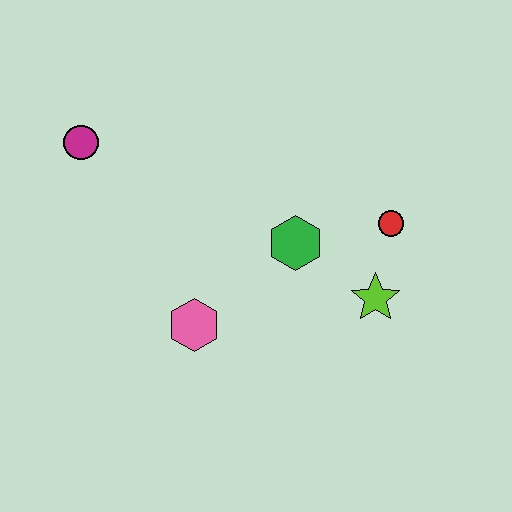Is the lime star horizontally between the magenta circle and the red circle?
Yes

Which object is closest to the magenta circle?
The pink hexagon is closest to the magenta circle.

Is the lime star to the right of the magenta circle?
Yes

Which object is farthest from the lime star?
The magenta circle is farthest from the lime star.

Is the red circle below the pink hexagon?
No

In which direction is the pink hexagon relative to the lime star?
The pink hexagon is to the left of the lime star.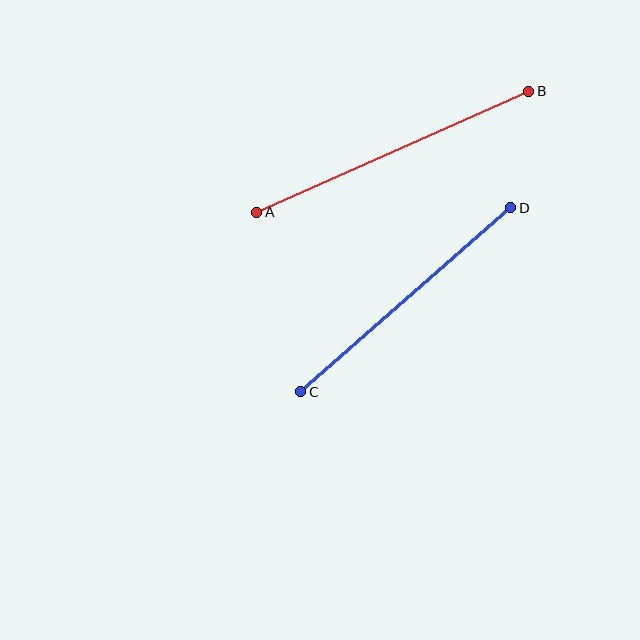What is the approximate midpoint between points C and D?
The midpoint is at approximately (406, 300) pixels.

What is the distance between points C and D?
The distance is approximately 279 pixels.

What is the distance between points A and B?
The distance is approximately 298 pixels.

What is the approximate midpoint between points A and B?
The midpoint is at approximately (393, 152) pixels.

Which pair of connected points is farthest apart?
Points A and B are farthest apart.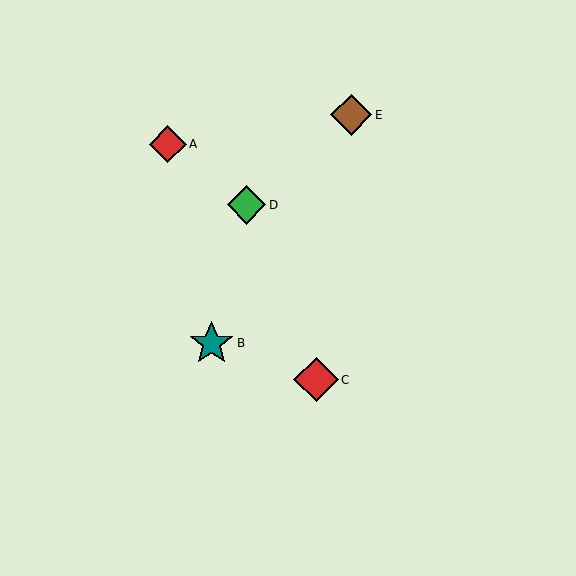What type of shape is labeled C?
Shape C is a red diamond.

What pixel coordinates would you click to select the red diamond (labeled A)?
Click at (168, 144) to select the red diamond A.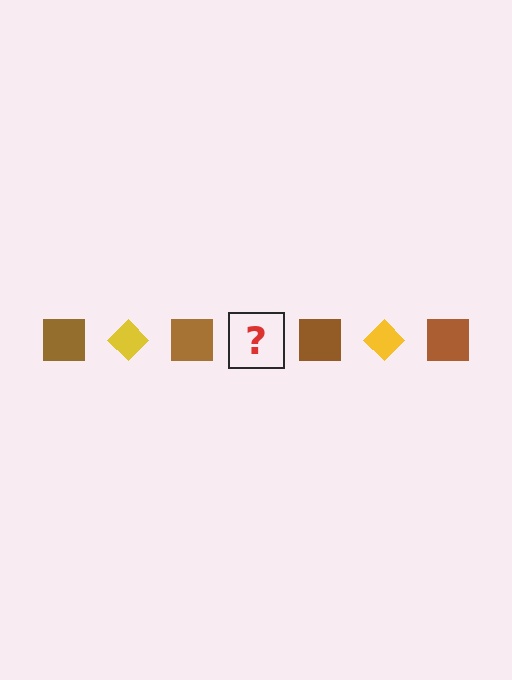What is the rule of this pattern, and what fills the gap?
The rule is that the pattern alternates between brown square and yellow diamond. The gap should be filled with a yellow diamond.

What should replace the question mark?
The question mark should be replaced with a yellow diamond.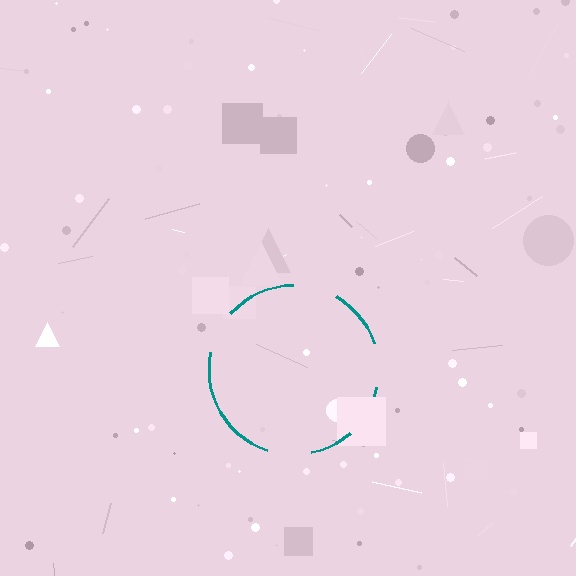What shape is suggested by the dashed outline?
The dashed outline suggests a circle.